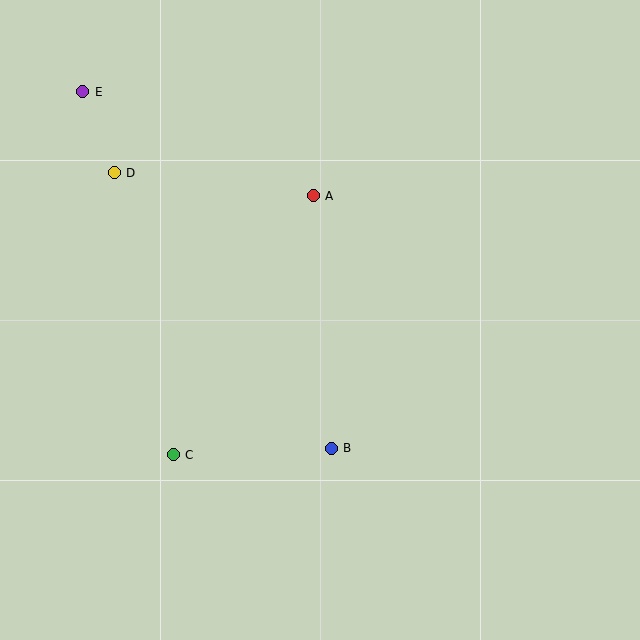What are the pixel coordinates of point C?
Point C is at (173, 455).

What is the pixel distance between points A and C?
The distance between A and C is 294 pixels.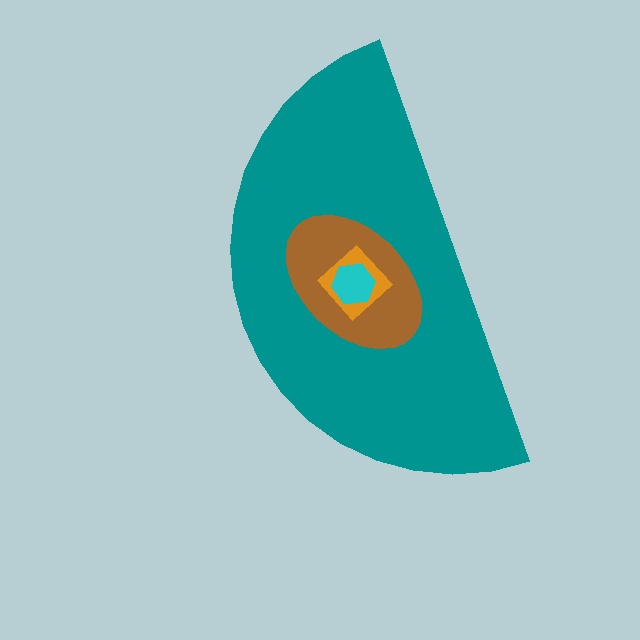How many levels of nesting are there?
4.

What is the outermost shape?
The teal semicircle.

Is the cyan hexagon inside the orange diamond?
Yes.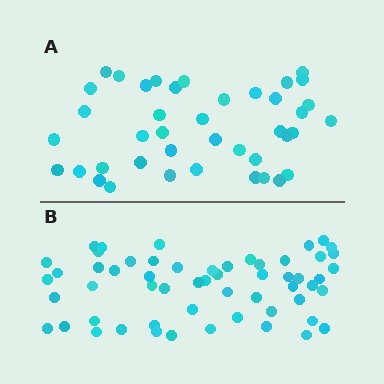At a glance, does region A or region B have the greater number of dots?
Region B (the bottom region) has more dots.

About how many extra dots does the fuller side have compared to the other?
Region B has approximately 15 more dots than region A.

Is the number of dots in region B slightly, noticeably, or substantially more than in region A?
Region B has noticeably more, but not dramatically so. The ratio is roughly 1.4 to 1.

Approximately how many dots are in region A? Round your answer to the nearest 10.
About 40 dots. (The exact count is 41, which rounds to 40.)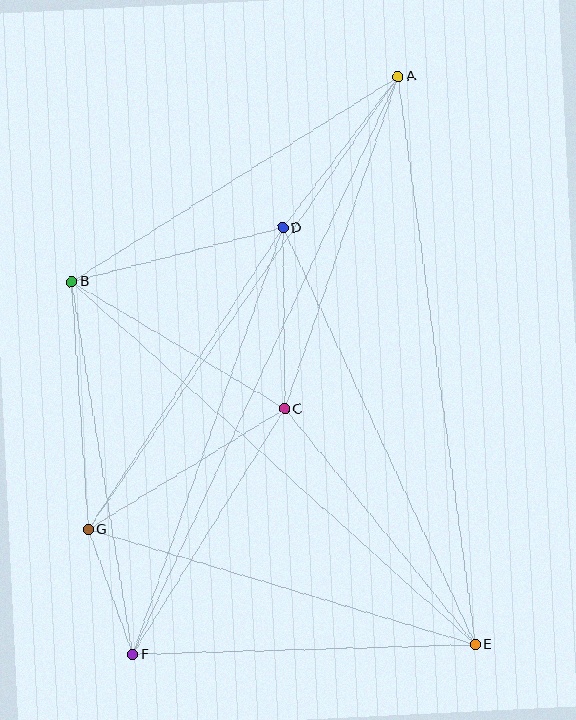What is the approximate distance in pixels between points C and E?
The distance between C and E is approximately 303 pixels.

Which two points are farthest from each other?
Points A and F are farthest from each other.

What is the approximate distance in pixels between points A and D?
The distance between A and D is approximately 190 pixels.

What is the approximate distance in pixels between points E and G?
The distance between E and G is approximately 404 pixels.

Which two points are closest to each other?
Points F and G are closest to each other.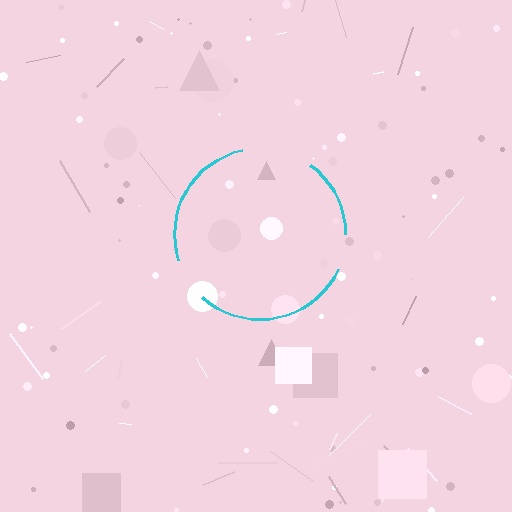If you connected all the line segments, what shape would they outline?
They would outline a circle.